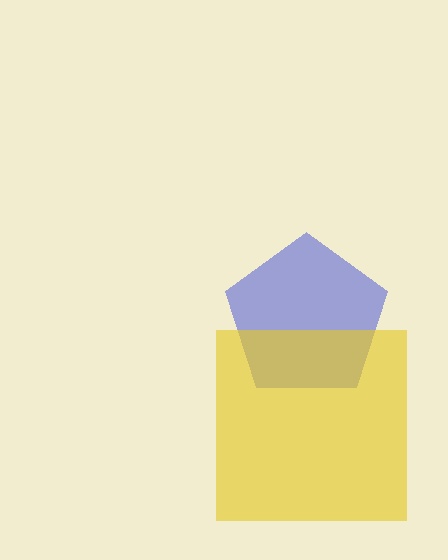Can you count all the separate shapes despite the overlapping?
Yes, there are 2 separate shapes.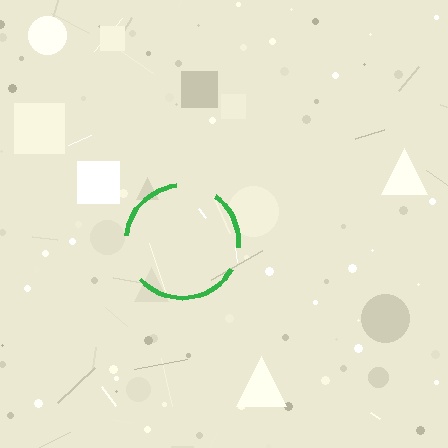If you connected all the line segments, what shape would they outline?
They would outline a circle.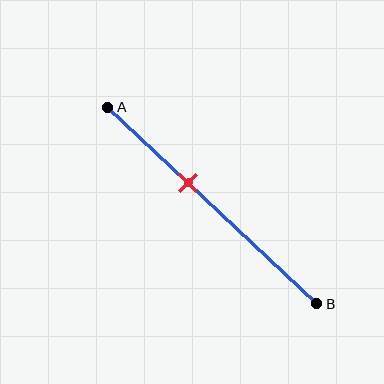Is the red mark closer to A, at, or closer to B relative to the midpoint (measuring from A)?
The red mark is closer to point A than the midpoint of segment AB.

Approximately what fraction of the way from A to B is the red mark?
The red mark is approximately 40% of the way from A to B.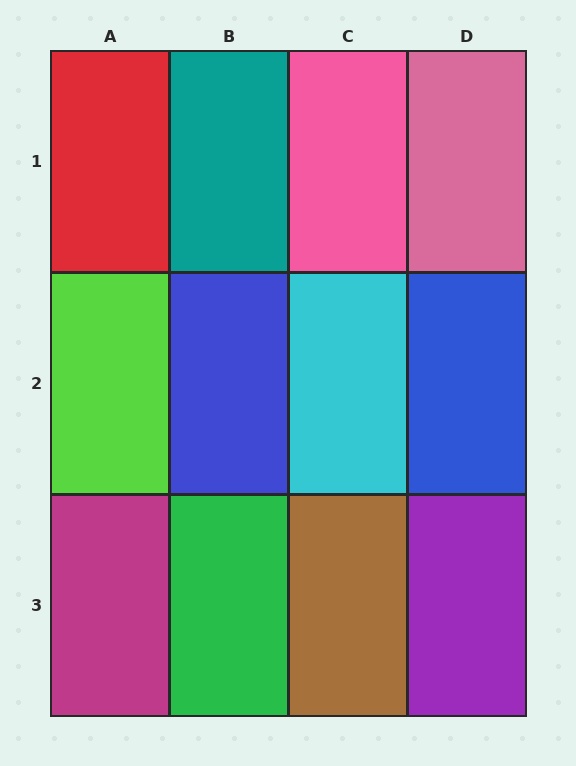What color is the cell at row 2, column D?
Blue.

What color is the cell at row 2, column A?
Lime.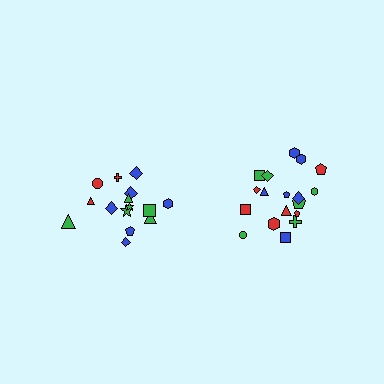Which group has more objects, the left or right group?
The right group.